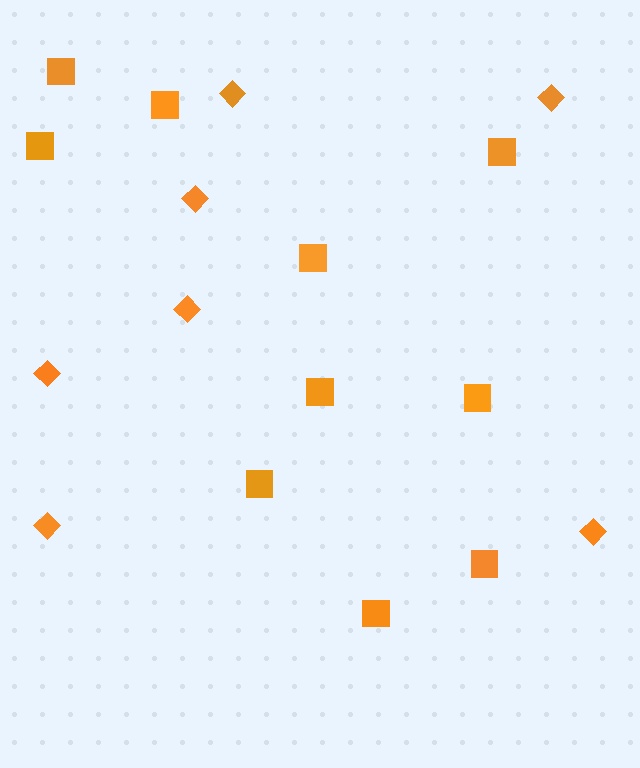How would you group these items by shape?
There are 2 groups: one group of diamonds (7) and one group of squares (10).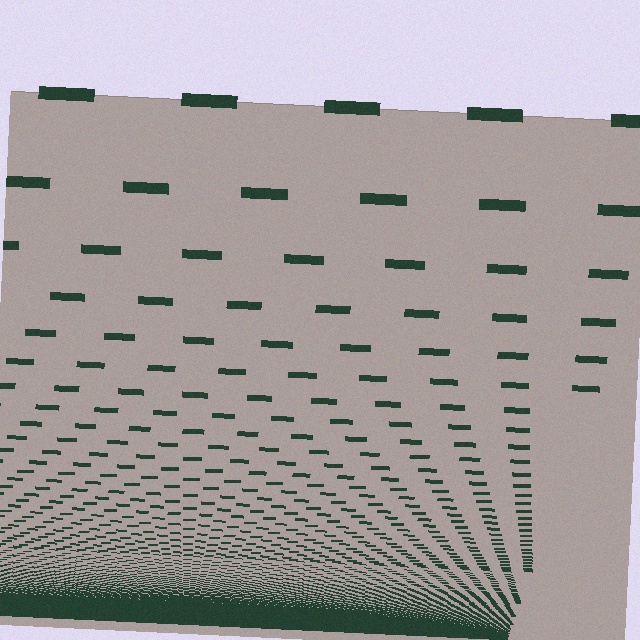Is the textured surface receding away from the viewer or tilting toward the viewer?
The surface appears to tilt toward the viewer. Texture elements get larger and sparser toward the top.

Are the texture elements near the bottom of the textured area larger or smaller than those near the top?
Smaller. The gradient is inverted — elements near the bottom are smaller and denser.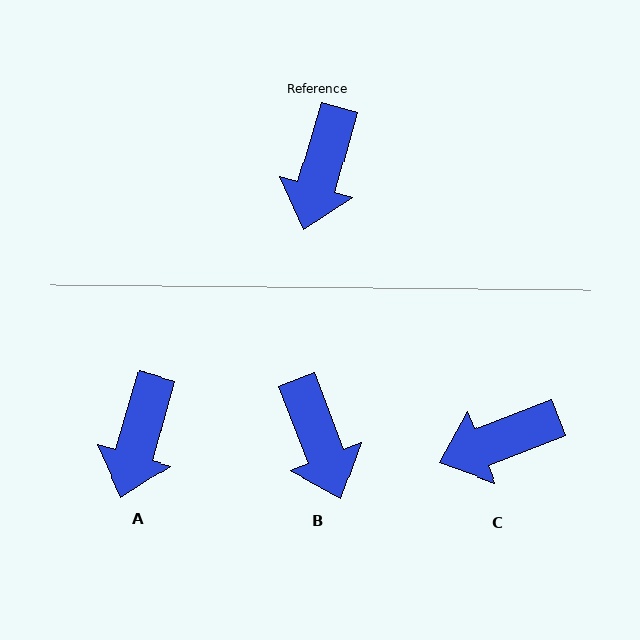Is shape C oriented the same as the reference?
No, it is off by about 53 degrees.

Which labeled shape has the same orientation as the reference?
A.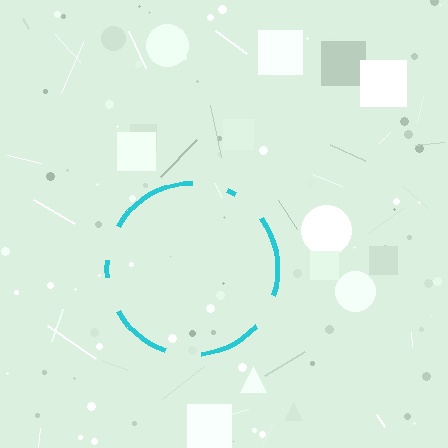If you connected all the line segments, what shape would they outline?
They would outline a circle.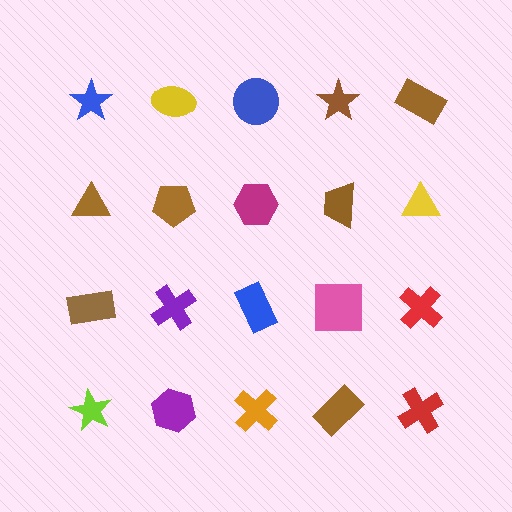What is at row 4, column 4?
A brown rectangle.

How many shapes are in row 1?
5 shapes.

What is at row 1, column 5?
A brown rectangle.